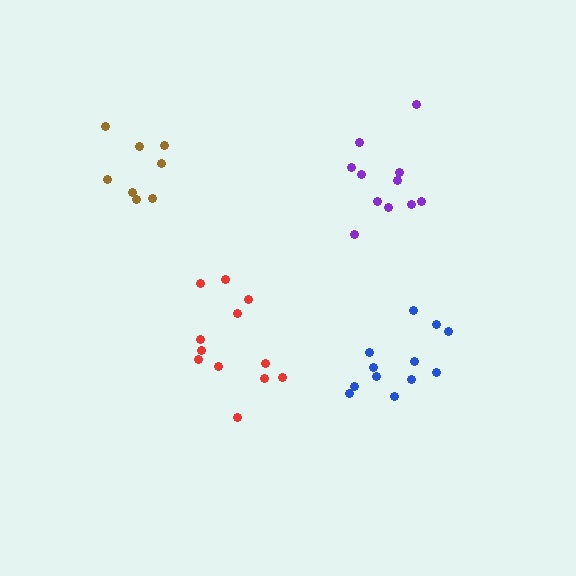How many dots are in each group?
Group 1: 12 dots, Group 2: 8 dots, Group 3: 11 dots, Group 4: 12 dots (43 total).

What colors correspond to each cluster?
The clusters are colored: red, brown, purple, blue.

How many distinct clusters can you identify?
There are 4 distinct clusters.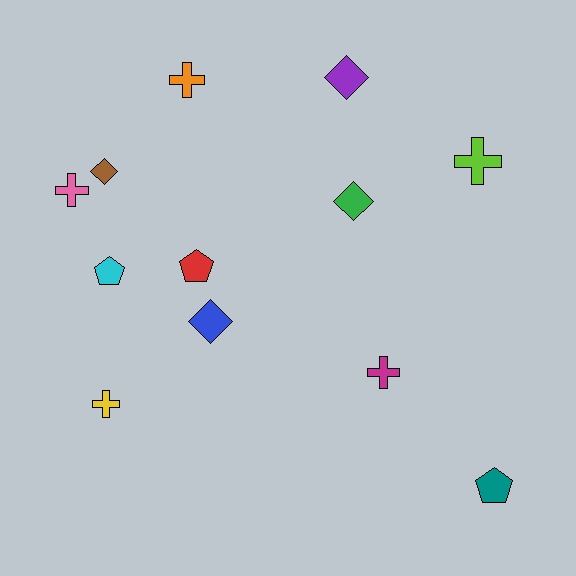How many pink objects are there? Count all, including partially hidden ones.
There is 1 pink object.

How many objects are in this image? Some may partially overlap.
There are 12 objects.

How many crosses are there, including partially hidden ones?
There are 5 crosses.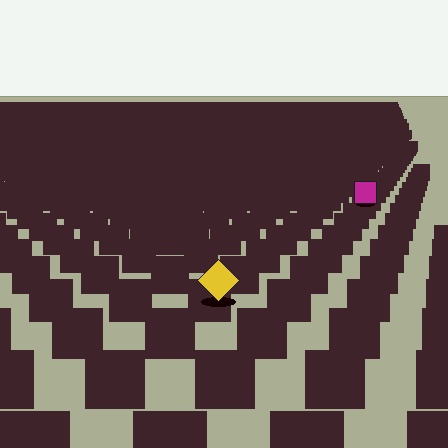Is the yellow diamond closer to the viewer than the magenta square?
Yes. The yellow diamond is closer — you can tell from the texture gradient: the ground texture is coarser near it.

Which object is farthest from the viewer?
The magenta square is farthest from the viewer. It appears smaller and the ground texture around it is denser.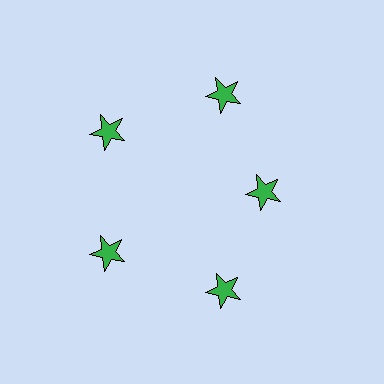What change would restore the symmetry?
The symmetry would be restored by moving it outward, back onto the ring so that all 5 stars sit at equal angles and equal distance from the center.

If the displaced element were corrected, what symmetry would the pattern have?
It would have 5-fold rotational symmetry — the pattern would map onto itself every 72 degrees.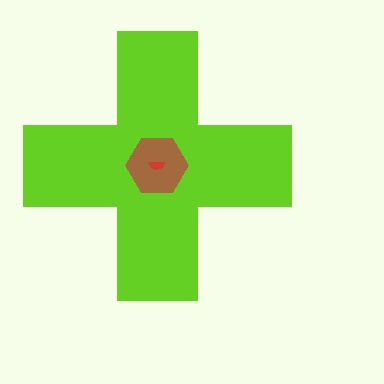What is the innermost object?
The red semicircle.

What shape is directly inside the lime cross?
The brown hexagon.